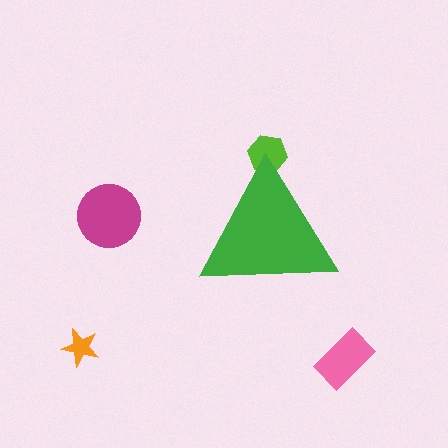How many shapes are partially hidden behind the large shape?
1 shape is partially hidden.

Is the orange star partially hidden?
No, the orange star is fully visible.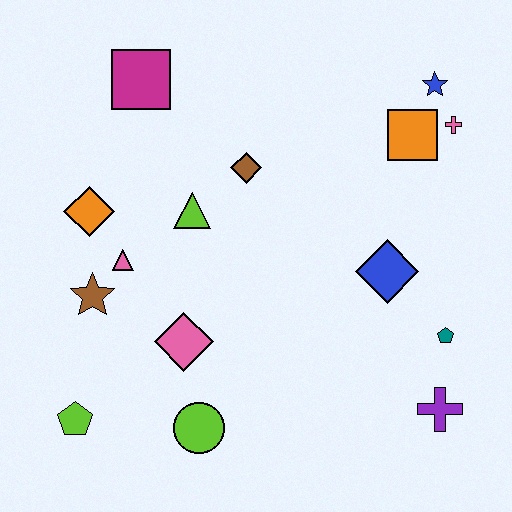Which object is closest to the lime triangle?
The brown diamond is closest to the lime triangle.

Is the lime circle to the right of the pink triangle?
Yes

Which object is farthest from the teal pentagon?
The magenta square is farthest from the teal pentagon.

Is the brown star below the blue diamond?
Yes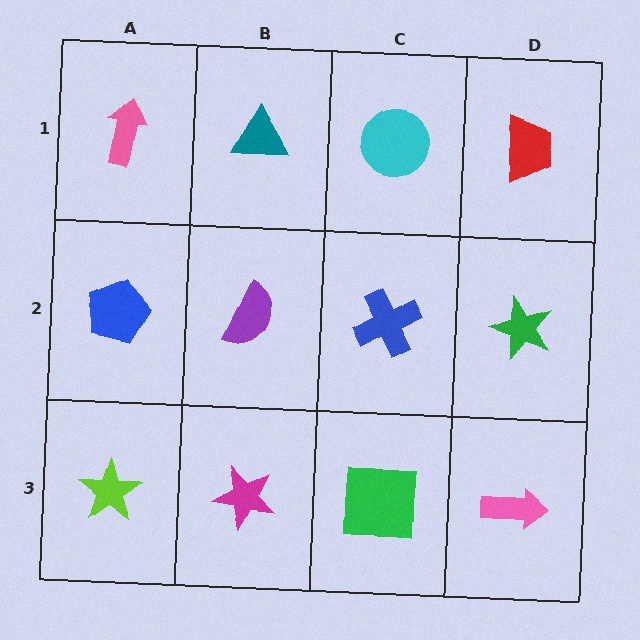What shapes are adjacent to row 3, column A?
A blue pentagon (row 2, column A), a magenta star (row 3, column B).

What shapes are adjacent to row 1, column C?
A blue cross (row 2, column C), a teal triangle (row 1, column B), a red trapezoid (row 1, column D).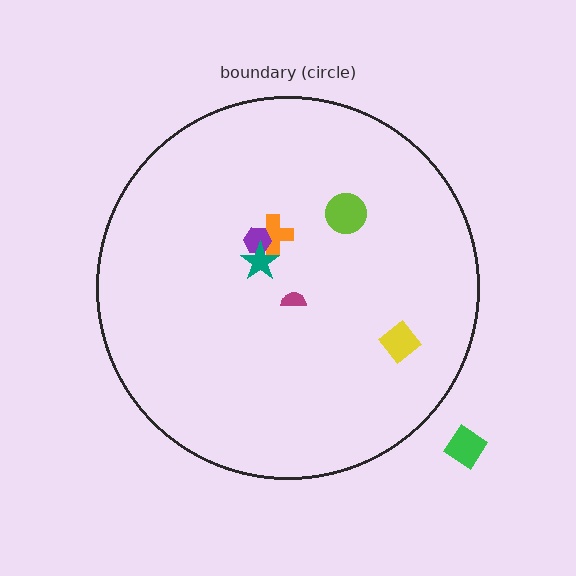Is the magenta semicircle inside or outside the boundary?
Inside.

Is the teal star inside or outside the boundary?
Inside.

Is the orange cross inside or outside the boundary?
Inside.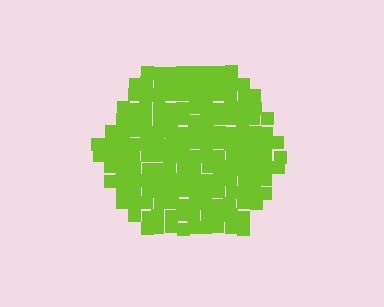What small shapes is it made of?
It is made of small squares.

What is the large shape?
The large shape is a hexagon.